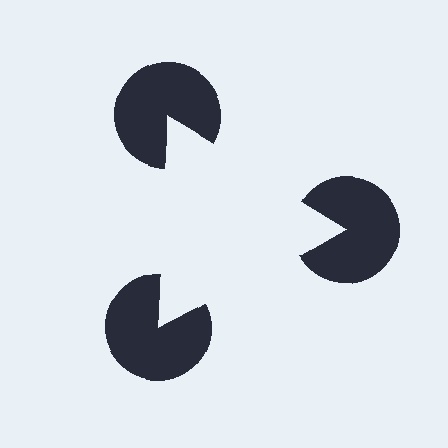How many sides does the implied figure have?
3 sides.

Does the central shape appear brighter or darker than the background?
It typically appears slightly brighter than the background, even though no actual brightness change is drawn.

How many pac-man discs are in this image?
There are 3 — one at each vertex of the illusory triangle.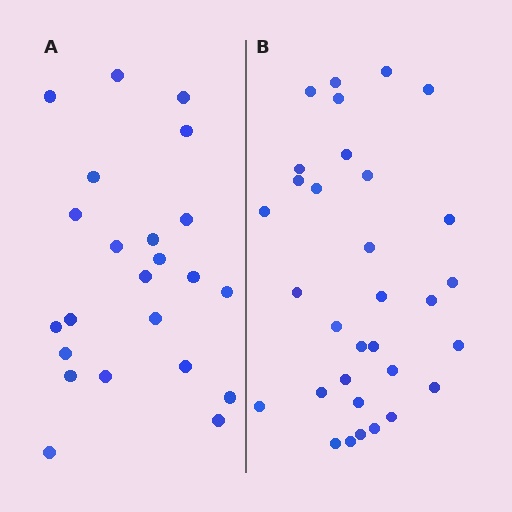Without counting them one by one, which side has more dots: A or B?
Region B (the right region) has more dots.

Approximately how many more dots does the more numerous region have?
Region B has roughly 8 or so more dots than region A.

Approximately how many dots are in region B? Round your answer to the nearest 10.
About 30 dots. (The exact count is 32, which rounds to 30.)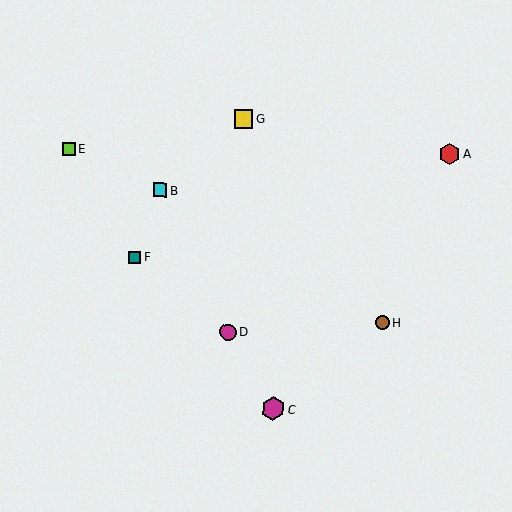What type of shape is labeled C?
Shape C is a magenta hexagon.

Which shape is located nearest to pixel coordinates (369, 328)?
The brown circle (labeled H) at (382, 323) is nearest to that location.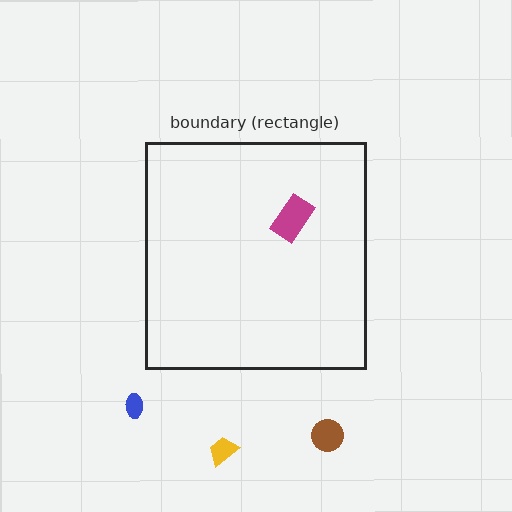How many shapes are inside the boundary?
1 inside, 3 outside.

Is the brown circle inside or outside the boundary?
Outside.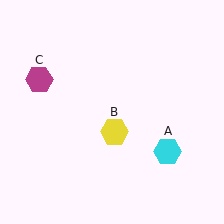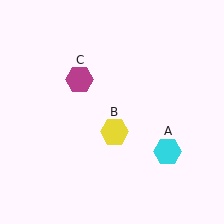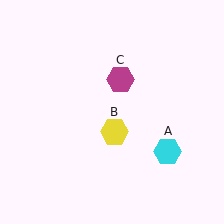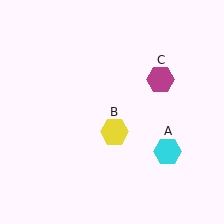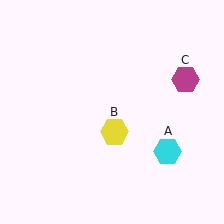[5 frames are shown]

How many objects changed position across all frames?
1 object changed position: magenta hexagon (object C).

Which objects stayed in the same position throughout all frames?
Cyan hexagon (object A) and yellow hexagon (object B) remained stationary.